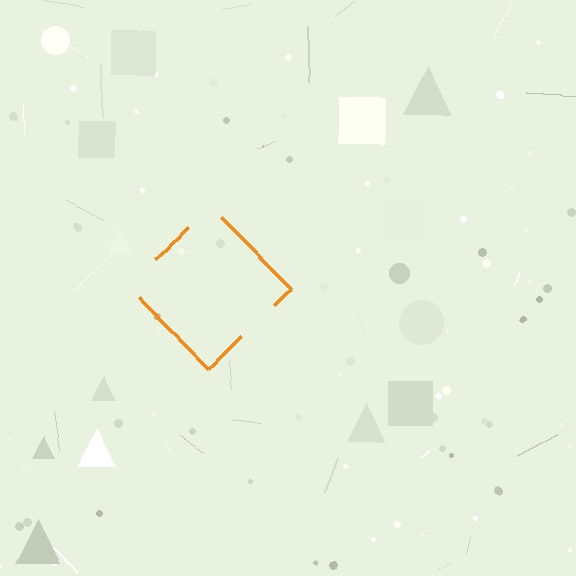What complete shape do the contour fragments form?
The contour fragments form a diamond.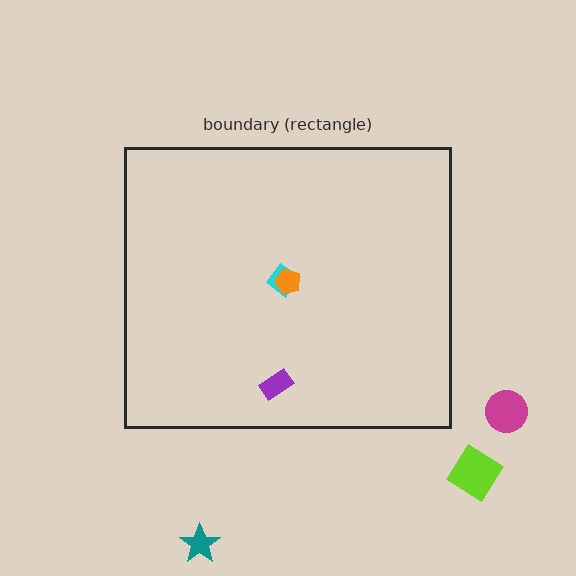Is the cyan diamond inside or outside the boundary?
Inside.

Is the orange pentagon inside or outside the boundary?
Inside.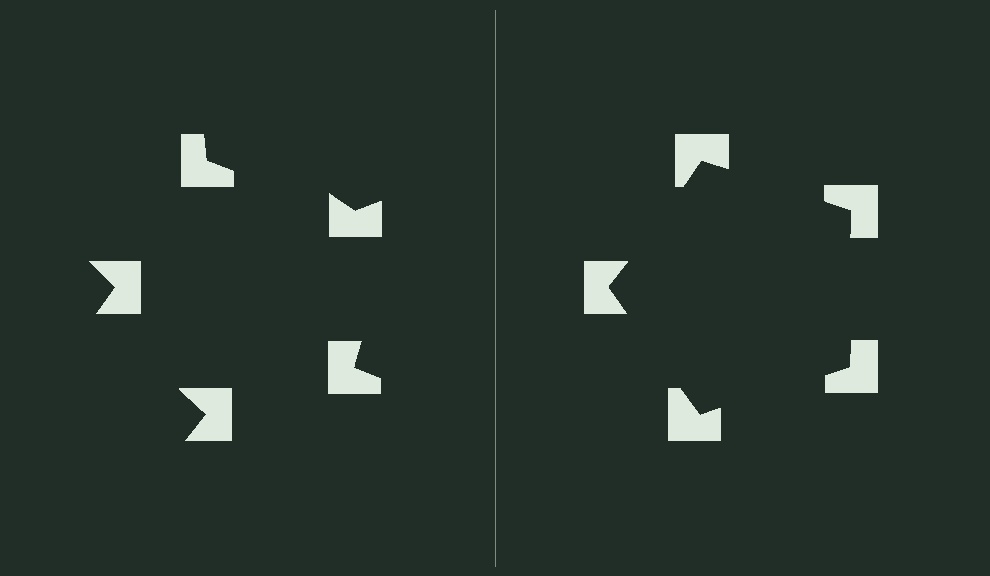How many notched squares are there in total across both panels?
10 — 5 on each side.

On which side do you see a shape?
An illusory pentagon appears on the right side. On the left side the wedge cuts are rotated, so no coherent shape forms.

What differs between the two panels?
The notched squares are positioned identically on both sides; only the wedge orientations differ. On the right they align to a pentagon; on the left they are misaligned.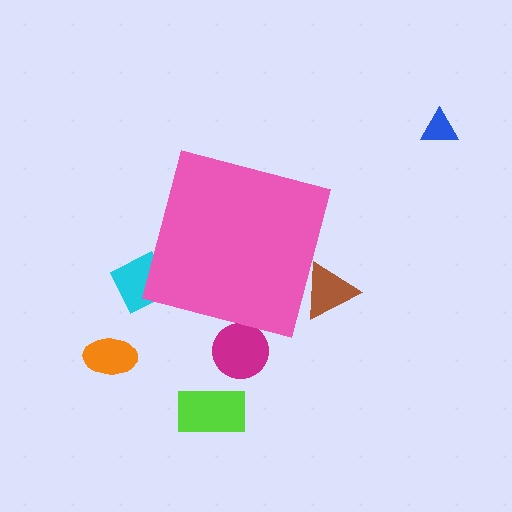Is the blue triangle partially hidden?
No, the blue triangle is fully visible.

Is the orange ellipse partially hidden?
No, the orange ellipse is fully visible.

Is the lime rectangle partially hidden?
No, the lime rectangle is fully visible.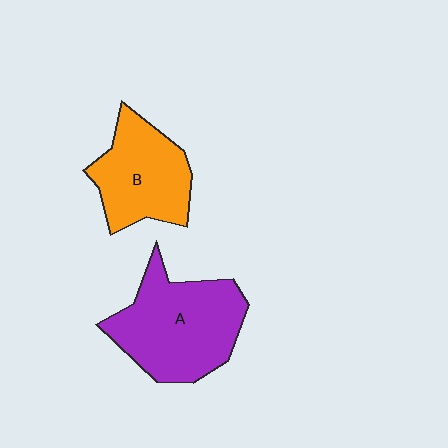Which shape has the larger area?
Shape A (purple).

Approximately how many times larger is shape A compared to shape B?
Approximately 1.3 times.